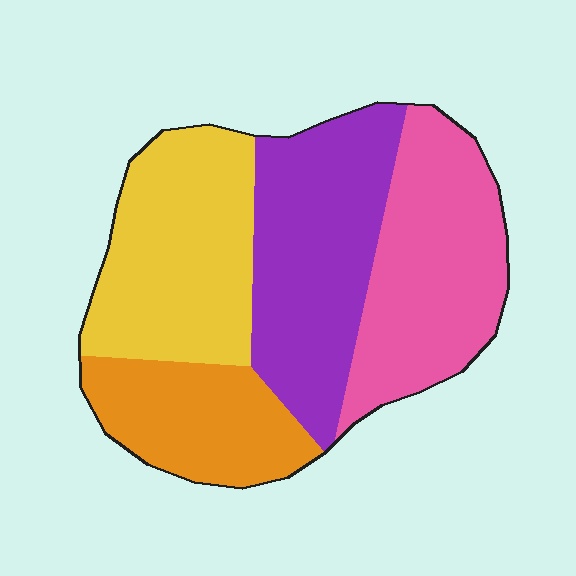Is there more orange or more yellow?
Yellow.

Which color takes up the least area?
Orange, at roughly 20%.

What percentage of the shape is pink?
Pink takes up about one quarter (1/4) of the shape.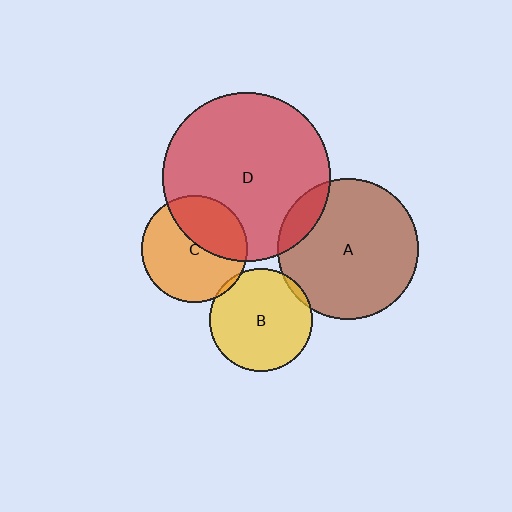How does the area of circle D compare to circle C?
Approximately 2.5 times.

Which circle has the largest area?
Circle D (red).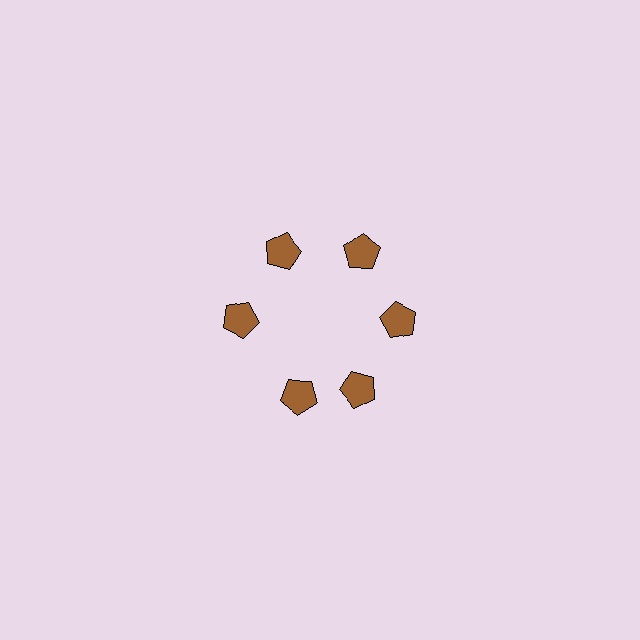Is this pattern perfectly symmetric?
No. The 6 brown pentagons are arranged in a ring, but one element near the 7 o'clock position is rotated out of alignment along the ring, breaking the 6-fold rotational symmetry.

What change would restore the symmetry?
The symmetry would be restored by rotating it back into even spacing with its neighbors so that all 6 pentagons sit at equal angles and equal distance from the center.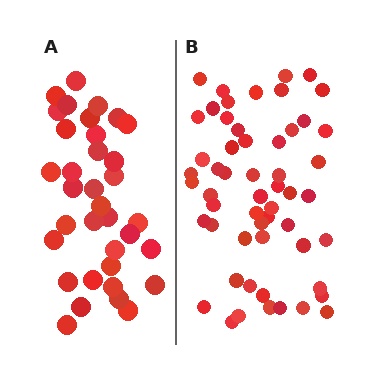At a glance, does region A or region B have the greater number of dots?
Region B (the right region) has more dots.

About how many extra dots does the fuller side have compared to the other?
Region B has approximately 20 more dots than region A.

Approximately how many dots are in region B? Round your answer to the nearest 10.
About 60 dots. (The exact count is 55, which rounds to 60.)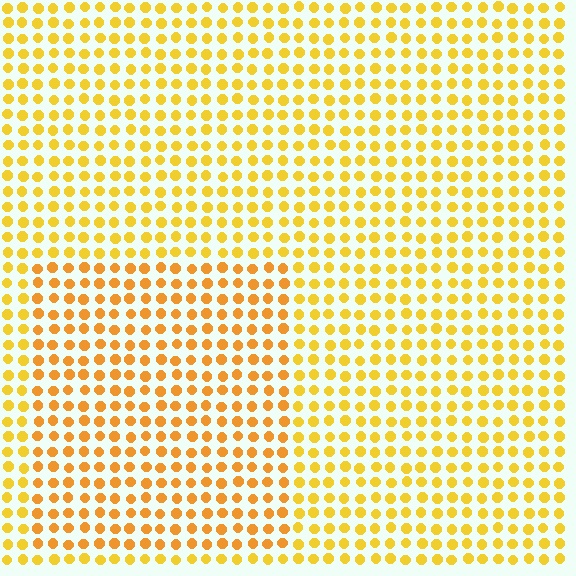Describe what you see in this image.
The image is filled with small yellow elements in a uniform arrangement. A rectangle-shaped region is visible where the elements are tinted to a slightly different hue, forming a subtle color boundary.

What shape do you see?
I see a rectangle.